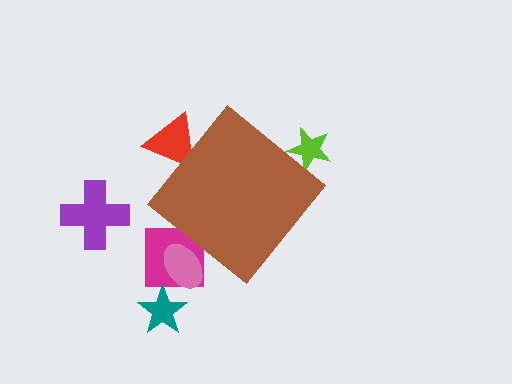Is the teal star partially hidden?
No, the teal star is fully visible.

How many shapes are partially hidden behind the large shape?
4 shapes are partially hidden.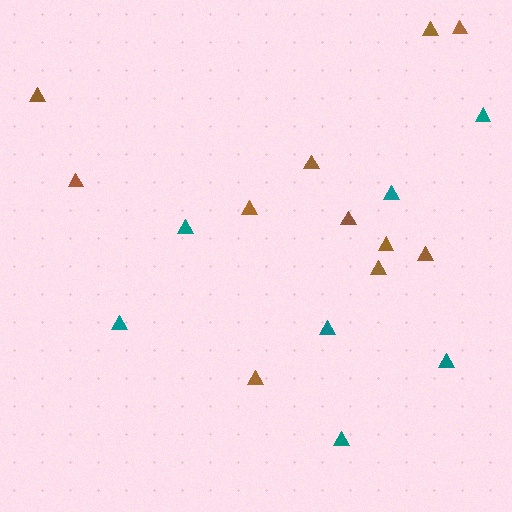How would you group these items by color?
There are 2 groups: one group of teal triangles (7) and one group of brown triangles (11).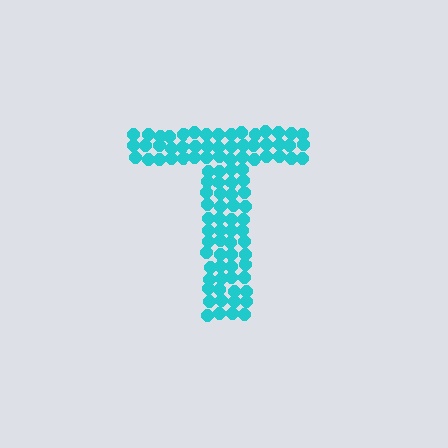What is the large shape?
The large shape is the letter T.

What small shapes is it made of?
It is made of small circles.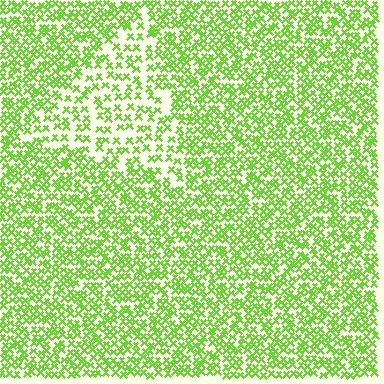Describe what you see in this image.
The image contains small lime elements arranged at two different densities. A triangle-shaped region is visible where the elements are less densely packed than the surrounding area.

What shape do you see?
I see a triangle.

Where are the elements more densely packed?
The elements are more densely packed outside the triangle boundary.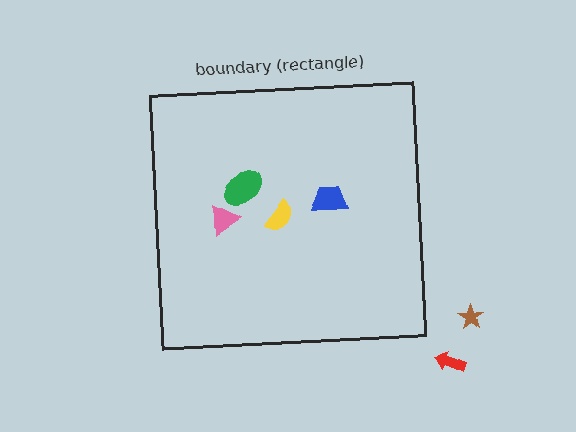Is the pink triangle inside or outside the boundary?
Inside.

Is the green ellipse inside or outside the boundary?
Inside.